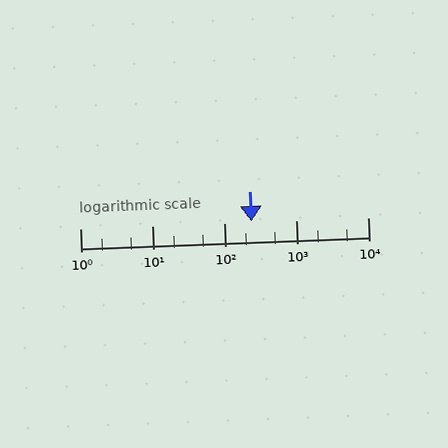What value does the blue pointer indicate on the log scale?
The pointer indicates approximately 240.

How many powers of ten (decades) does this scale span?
The scale spans 4 decades, from 1 to 10000.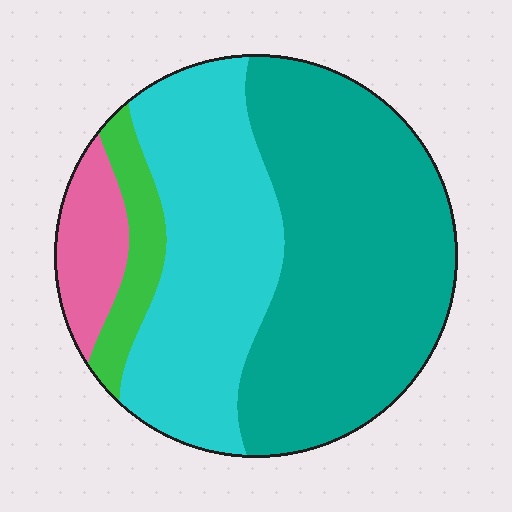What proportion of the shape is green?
Green takes up about one tenth (1/10) of the shape.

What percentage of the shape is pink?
Pink takes up about one tenth (1/10) of the shape.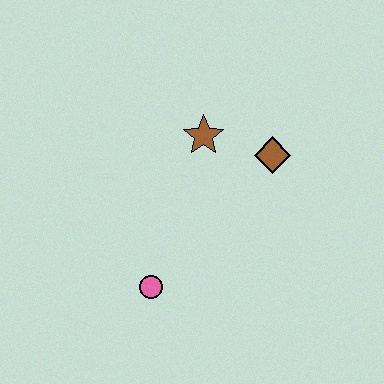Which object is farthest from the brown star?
The pink circle is farthest from the brown star.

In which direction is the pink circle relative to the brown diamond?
The pink circle is below the brown diamond.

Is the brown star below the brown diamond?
No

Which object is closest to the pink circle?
The brown star is closest to the pink circle.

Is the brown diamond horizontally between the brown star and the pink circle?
No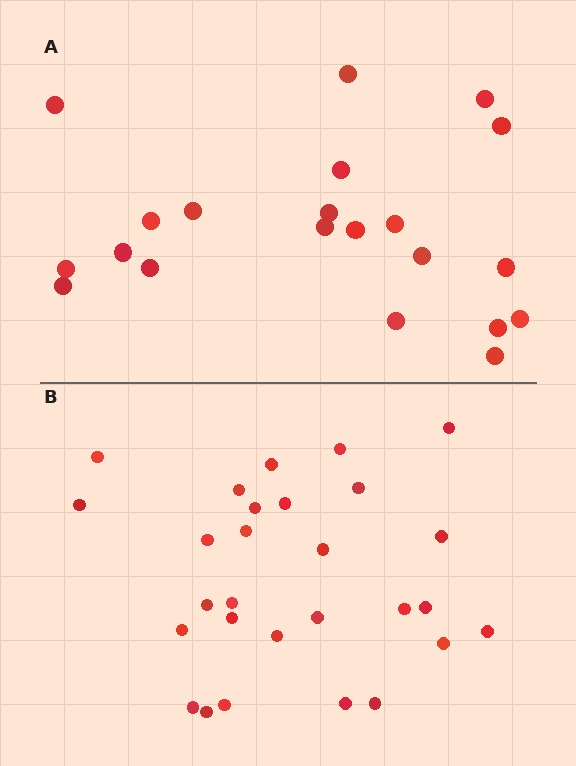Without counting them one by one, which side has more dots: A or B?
Region B (the bottom region) has more dots.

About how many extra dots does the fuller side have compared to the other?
Region B has roughly 8 or so more dots than region A.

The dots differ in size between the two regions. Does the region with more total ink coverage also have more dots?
No. Region A has more total ink coverage because its dots are larger, but region B actually contains more individual dots. Total area can be misleading — the number of items is what matters here.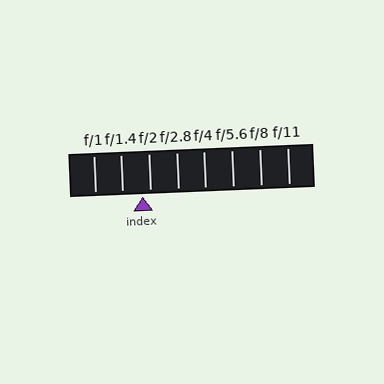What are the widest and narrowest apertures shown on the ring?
The widest aperture shown is f/1 and the narrowest is f/11.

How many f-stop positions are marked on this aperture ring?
There are 8 f-stop positions marked.